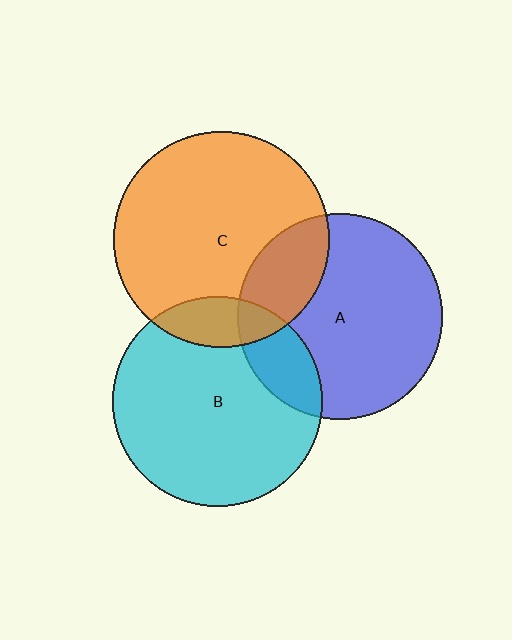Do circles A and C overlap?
Yes.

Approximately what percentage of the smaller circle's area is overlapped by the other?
Approximately 25%.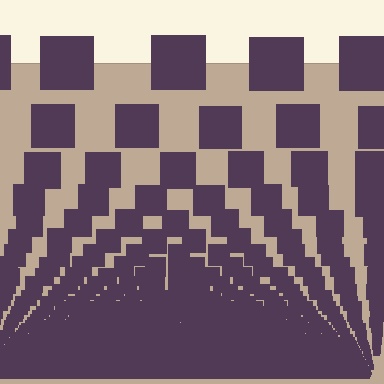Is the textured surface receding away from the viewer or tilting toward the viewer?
The surface appears to tilt toward the viewer. Texture elements get larger and sparser toward the top.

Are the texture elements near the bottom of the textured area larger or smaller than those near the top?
Smaller. The gradient is inverted — elements near the bottom are smaller and denser.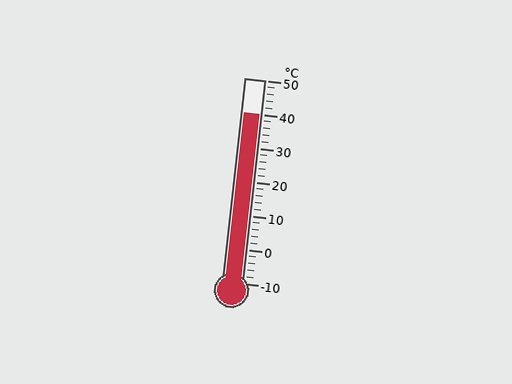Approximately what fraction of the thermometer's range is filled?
The thermometer is filled to approximately 85% of its range.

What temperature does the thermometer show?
The thermometer shows approximately 40°C.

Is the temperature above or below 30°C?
The temperature is above 30°C.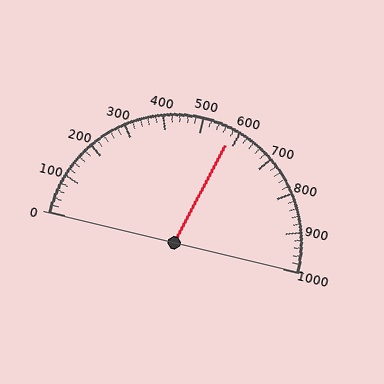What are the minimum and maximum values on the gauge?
The gauge ranges from 0 to 1000.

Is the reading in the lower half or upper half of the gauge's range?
The reading is in the upper half of the range (0 to 1000).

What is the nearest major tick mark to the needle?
The nearest major tick mark is 600.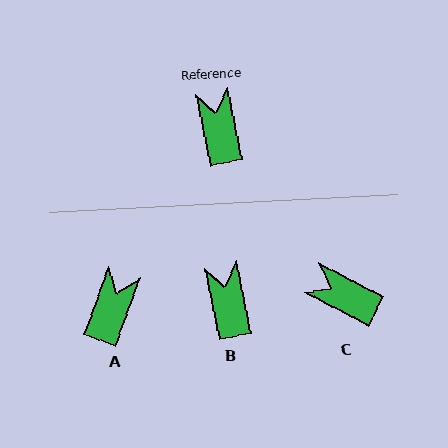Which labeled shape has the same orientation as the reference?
B.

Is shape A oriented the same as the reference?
No, it is off by about 31 degrees.